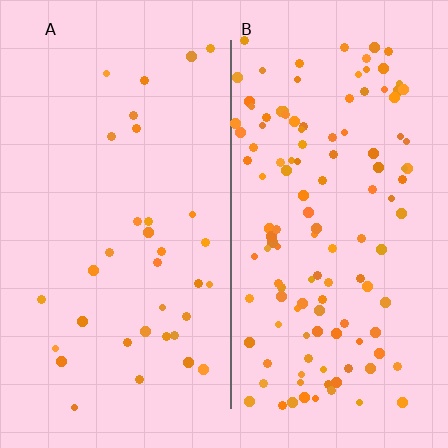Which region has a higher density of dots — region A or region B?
B (the right).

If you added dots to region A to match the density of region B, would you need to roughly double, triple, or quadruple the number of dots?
Approximately quadruple.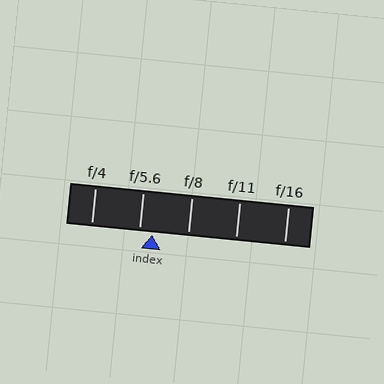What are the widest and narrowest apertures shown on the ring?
The widest aperture shown is f/4 and the narrowest is f/16.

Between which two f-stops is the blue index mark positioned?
The index mark is between f/5.6 and f/8.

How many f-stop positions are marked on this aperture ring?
There are 5 f-stop positions marked.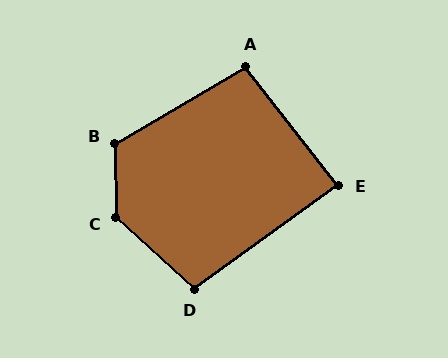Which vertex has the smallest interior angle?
E, at approximately 88 degrees.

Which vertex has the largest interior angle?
C, at approximately 133 degrees.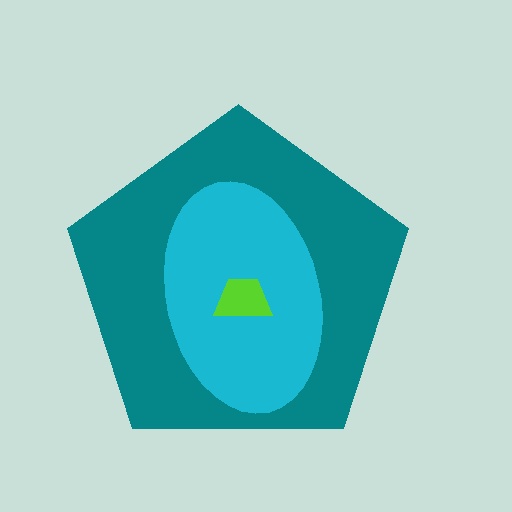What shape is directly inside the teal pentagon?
The cyan ellipse.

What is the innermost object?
The lime trapezoid.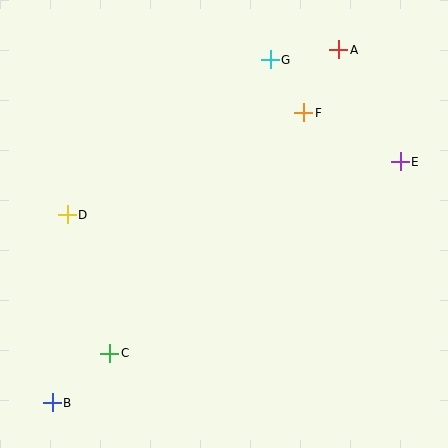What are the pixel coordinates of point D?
Point D is at (67, 215).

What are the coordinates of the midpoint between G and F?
The midpoint between G and F is at (287, 86).